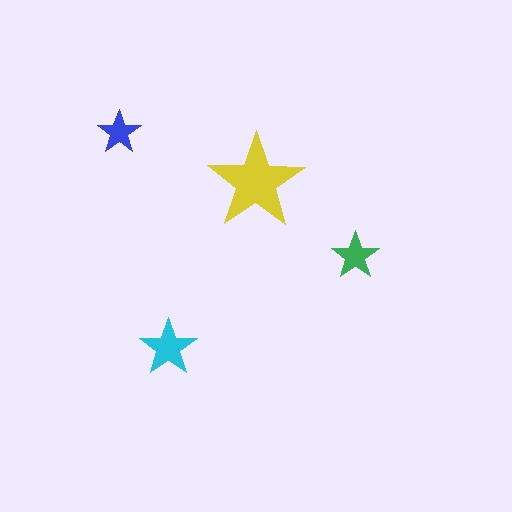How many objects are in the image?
There are 4 objects in the image.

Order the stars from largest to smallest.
the yellow one, the cyan one, the green one, the blue one.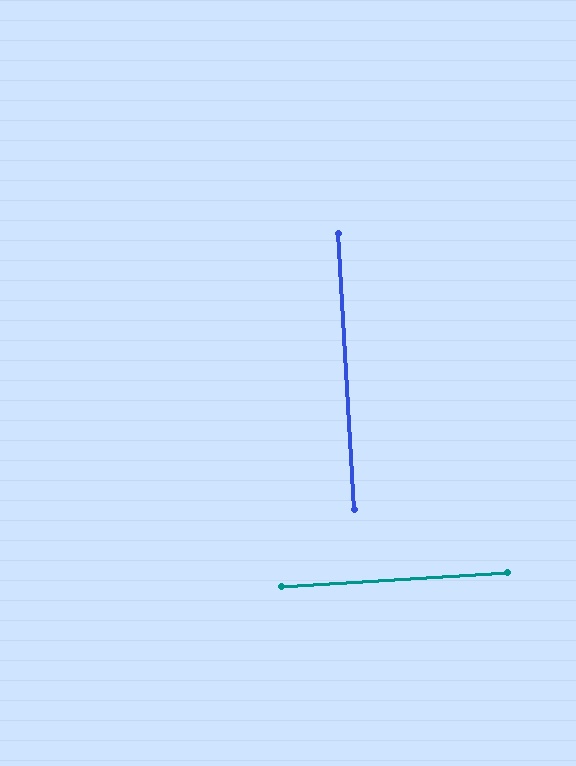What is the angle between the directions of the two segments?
Approximately 90 degrees.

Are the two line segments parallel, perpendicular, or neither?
Perpendicular — they meet at approximately 90°.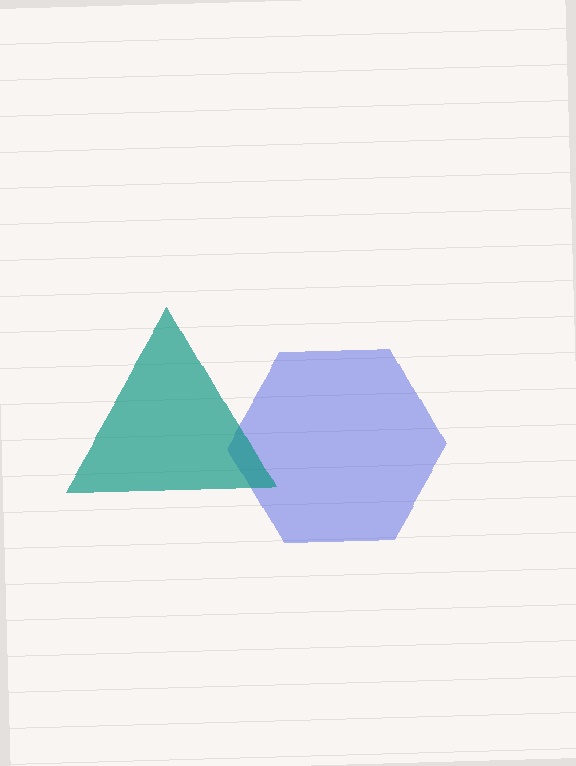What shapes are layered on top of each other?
The layered shapes are: a blue hexagon, a teal triangle.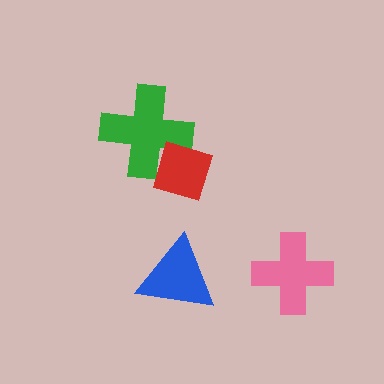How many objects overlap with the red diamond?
1 object overlaps with the red diamond.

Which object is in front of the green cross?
The red diamond is in front of the green cross.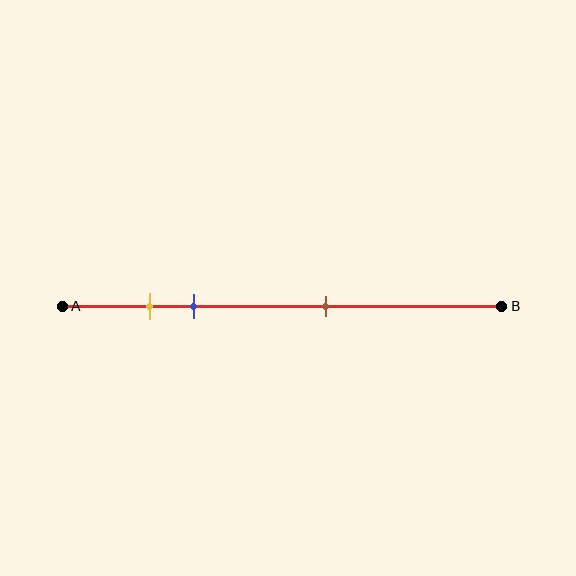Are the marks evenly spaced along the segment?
No, the marks are not evenly spaced.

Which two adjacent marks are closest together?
The yellow and blue marks are the closest adjacent pair.